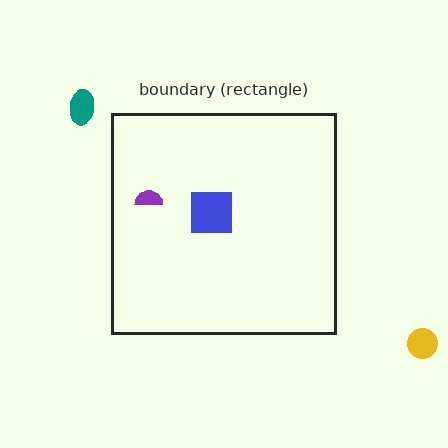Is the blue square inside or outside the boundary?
Inside.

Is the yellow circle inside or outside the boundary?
Outside.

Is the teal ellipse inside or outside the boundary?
Outside.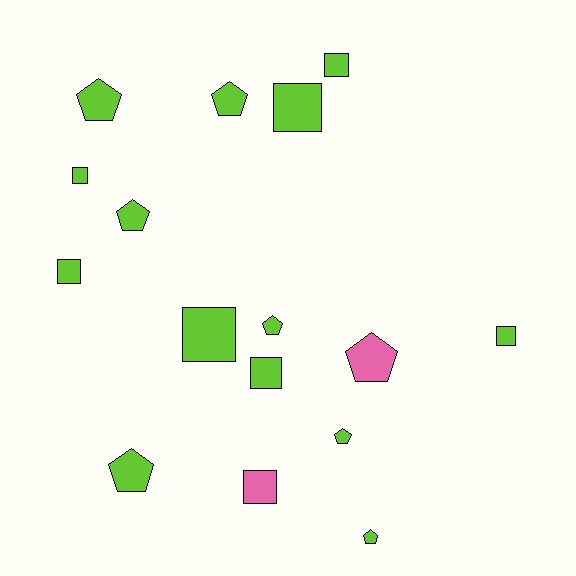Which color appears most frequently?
Lime, with 14 objects.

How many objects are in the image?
There are 16 objects.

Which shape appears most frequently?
Pentagon, with 8 objects.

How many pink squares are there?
There is 1 pink square.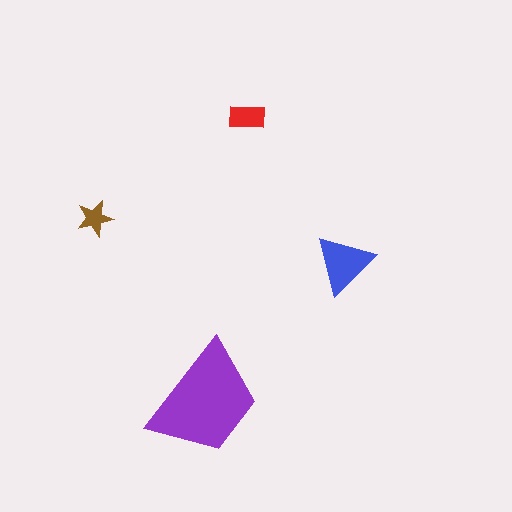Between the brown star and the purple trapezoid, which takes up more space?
The purple trapezoid.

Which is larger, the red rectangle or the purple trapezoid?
The purple trapezoid.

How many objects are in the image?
There are 4 objects in the image.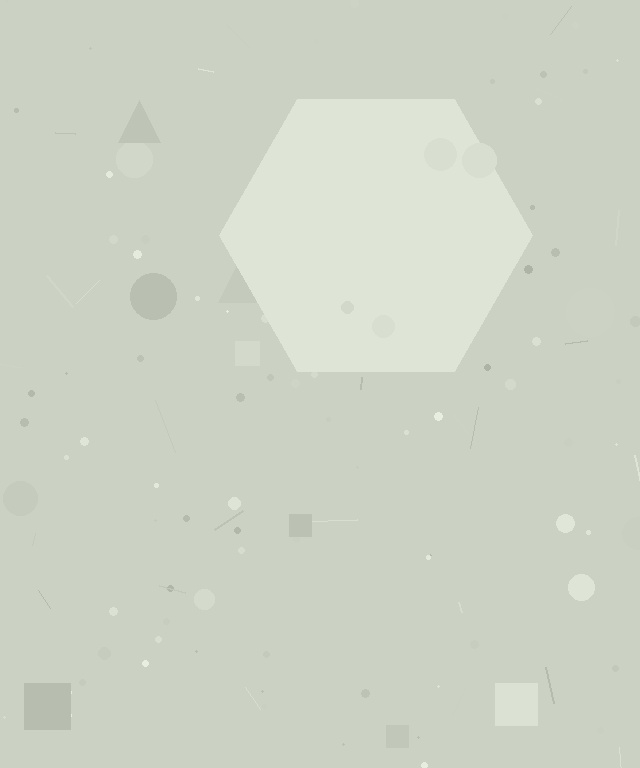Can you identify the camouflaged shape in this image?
The camouflaged shape is a hexagon.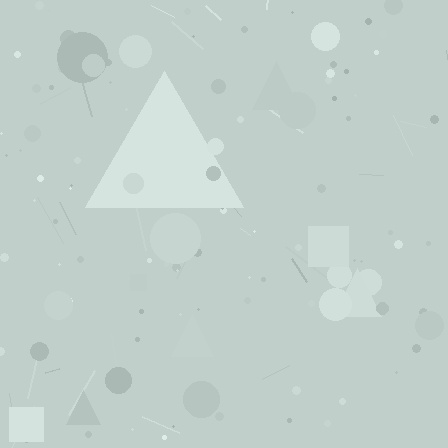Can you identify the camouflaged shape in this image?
The camouflaged shape is a triangle.